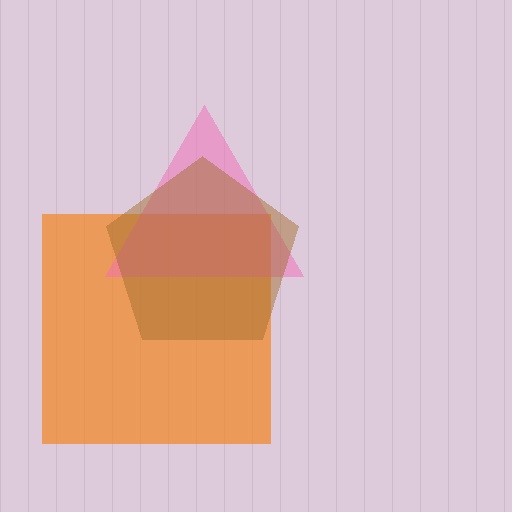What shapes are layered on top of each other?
The layered shapes are: an orange square, a pink triangle, a brown pentagon.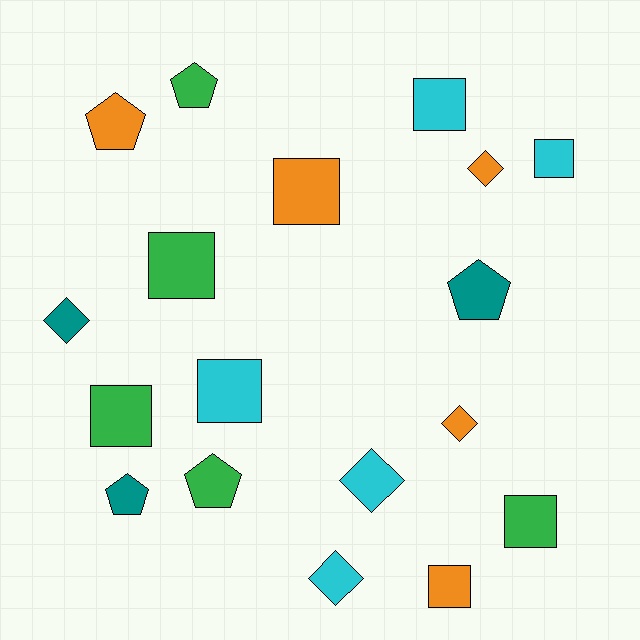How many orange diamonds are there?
There are 2 orange diamonds.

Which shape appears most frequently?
Square, with 8 objects.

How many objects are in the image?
There are 18 objects.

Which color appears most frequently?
Green, with 5 objects.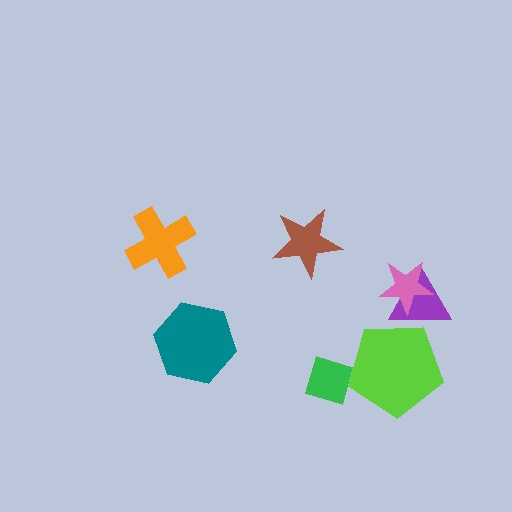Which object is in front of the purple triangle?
The pink star is in front of the purple triangle.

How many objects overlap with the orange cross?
0 objects overlap with the orange cross.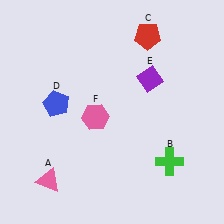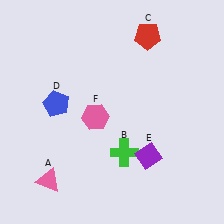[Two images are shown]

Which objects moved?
The objects that moved are: the green cross (B), the purple diamond (E).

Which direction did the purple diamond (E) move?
The purple diamond (E) moved down.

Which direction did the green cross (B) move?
The green cross (B) moved left.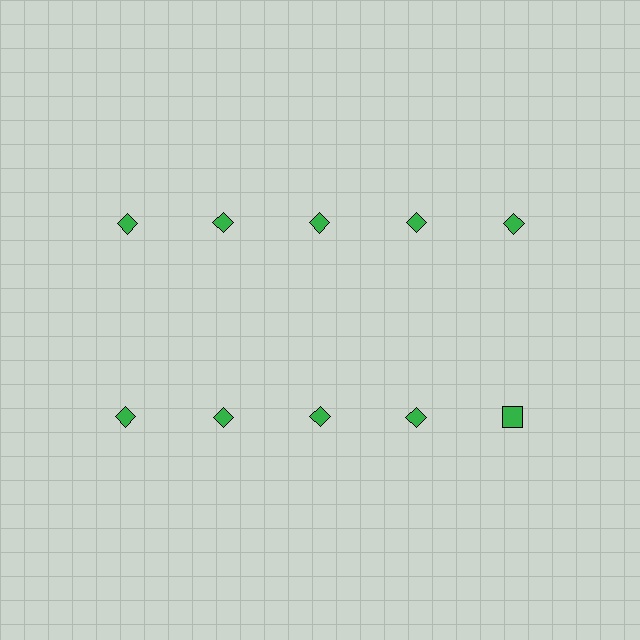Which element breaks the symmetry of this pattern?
The green square in the second row, rightmost column breaks the symmetry. All other shapes are green diamonds.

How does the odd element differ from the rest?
It has a different shape: square instead of diamond.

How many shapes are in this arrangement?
There are 10 shapes arranged in a grid pattern.